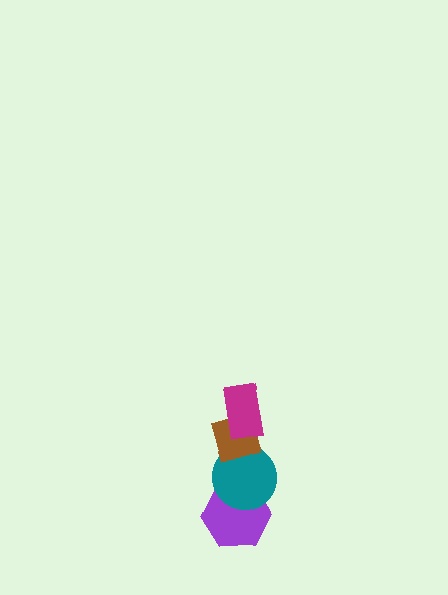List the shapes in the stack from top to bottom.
From top to bottom: the magenta rectangle, the brown diamond, the teal circle, the purple hexagon.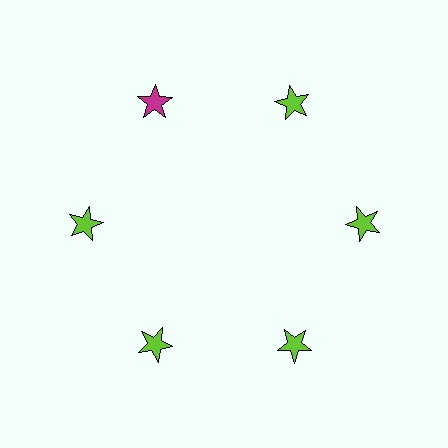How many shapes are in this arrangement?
There are 6 shapes arranged in a ring pattern.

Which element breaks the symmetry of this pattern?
The magenta star at roughly the 11 o'clock position breaks the symmetry. All other shapes are lime stars.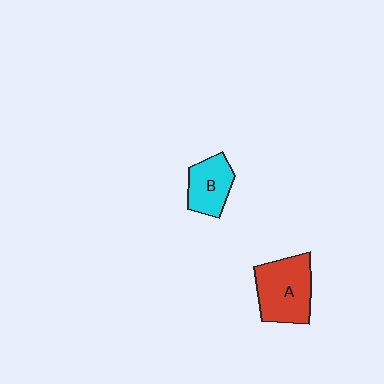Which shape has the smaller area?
Shape B (cyan).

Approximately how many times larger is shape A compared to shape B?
Approximately 1.5 times.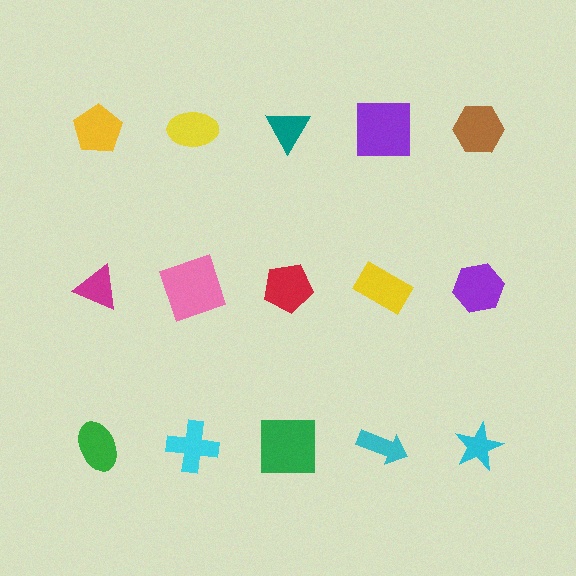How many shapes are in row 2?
5 shapes.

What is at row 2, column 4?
A yellow rectangle.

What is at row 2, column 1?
A magenta triangle.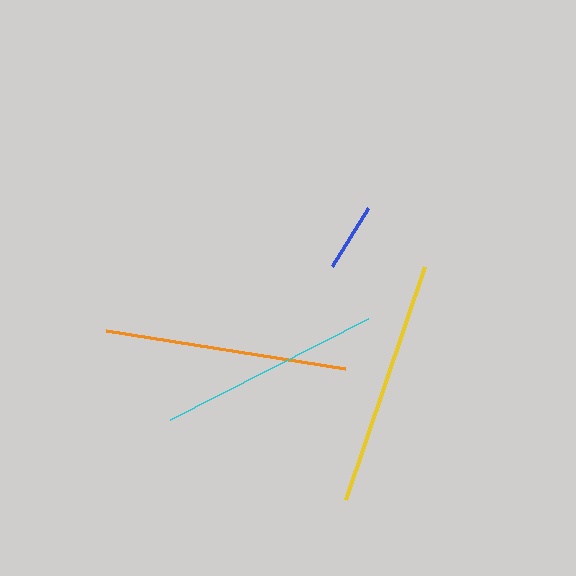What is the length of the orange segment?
The orange segment is approximately 242 pixels long.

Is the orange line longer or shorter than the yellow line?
The yellow line is longer than the orange line.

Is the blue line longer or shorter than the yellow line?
The yellow line is longer than the blue line.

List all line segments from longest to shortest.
From longest to shortest: yellow, orange, cyan, blue.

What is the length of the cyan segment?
The cyan segment is approximately 222 pixels long.